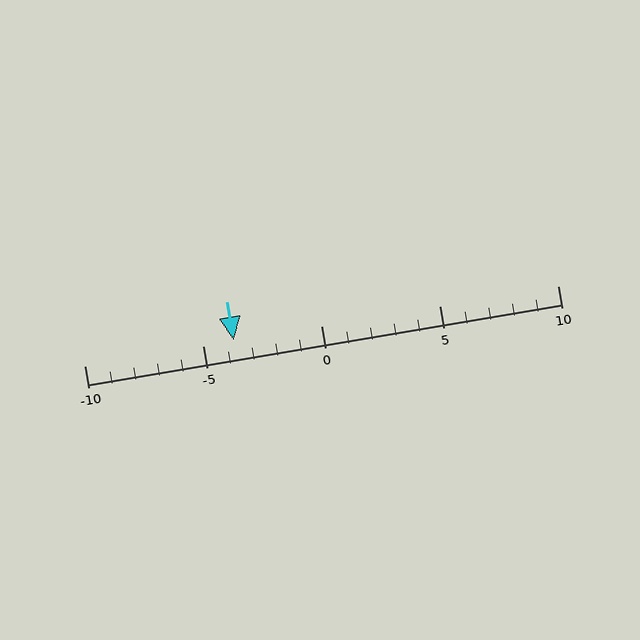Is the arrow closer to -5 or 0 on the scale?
The arrow is closer to -5.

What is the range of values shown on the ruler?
The ruler shows values from -10 to 10.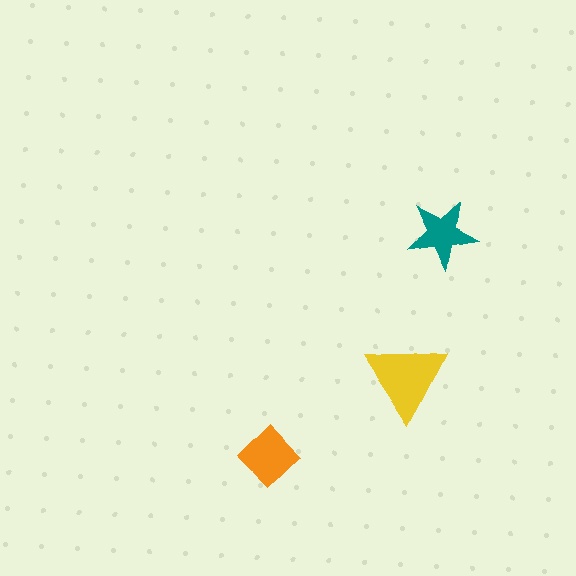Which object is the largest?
The yellow triangle.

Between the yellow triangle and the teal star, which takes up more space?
The yellow triangle.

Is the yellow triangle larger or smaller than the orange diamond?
Larger.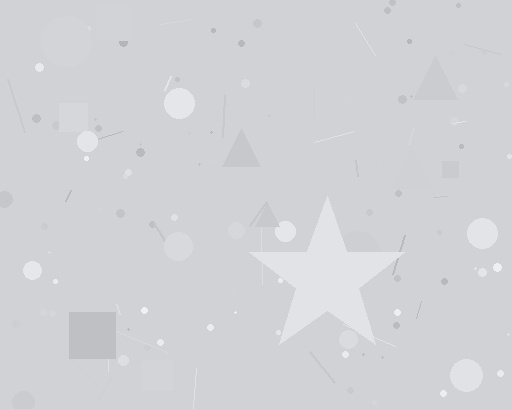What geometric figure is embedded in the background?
A star is embedded in the background.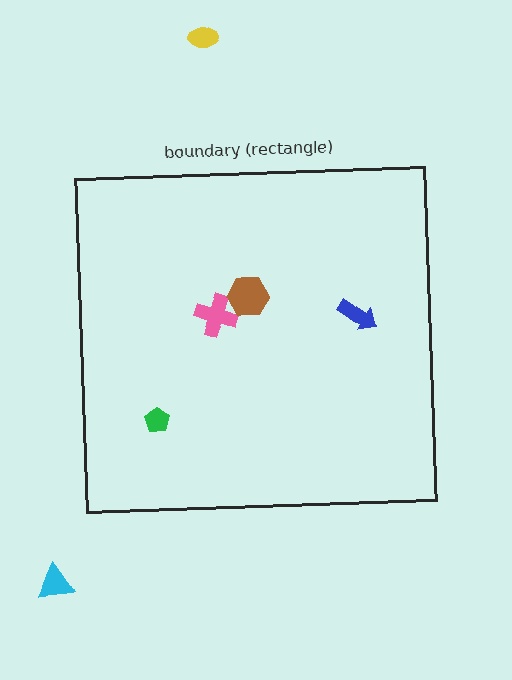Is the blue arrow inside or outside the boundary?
Inside.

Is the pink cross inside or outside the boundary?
Inside.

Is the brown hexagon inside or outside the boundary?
Inside.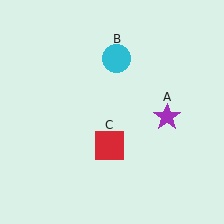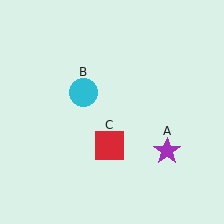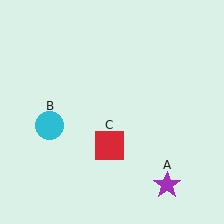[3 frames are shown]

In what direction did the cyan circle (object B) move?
The cyan circle (object B) moved down and to the left.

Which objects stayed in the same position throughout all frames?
Red square (object C) remained stationary.